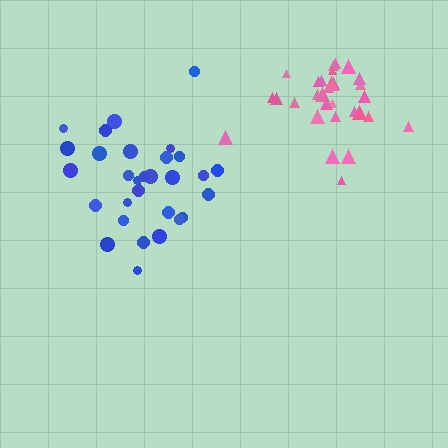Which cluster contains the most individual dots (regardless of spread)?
Blue (30).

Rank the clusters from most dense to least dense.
pink, blue.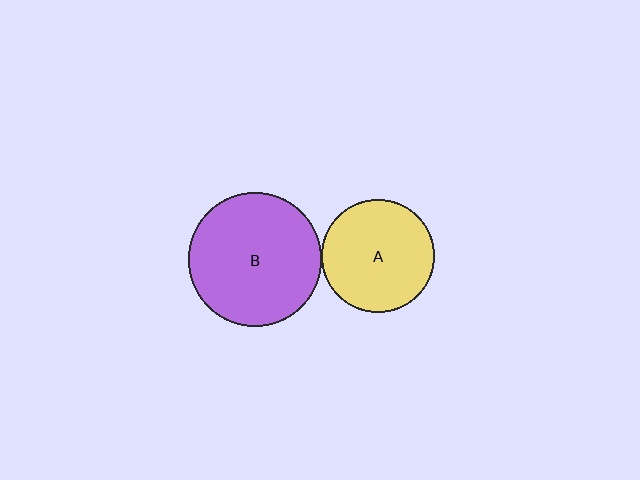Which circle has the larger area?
Circle B (purple).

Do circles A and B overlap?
Yes.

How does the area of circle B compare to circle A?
Approximately 1.4 times.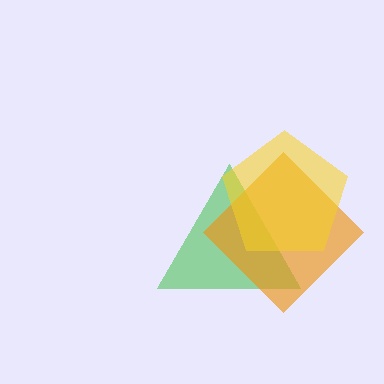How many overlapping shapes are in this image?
There are 3 overlapping shapes in the image.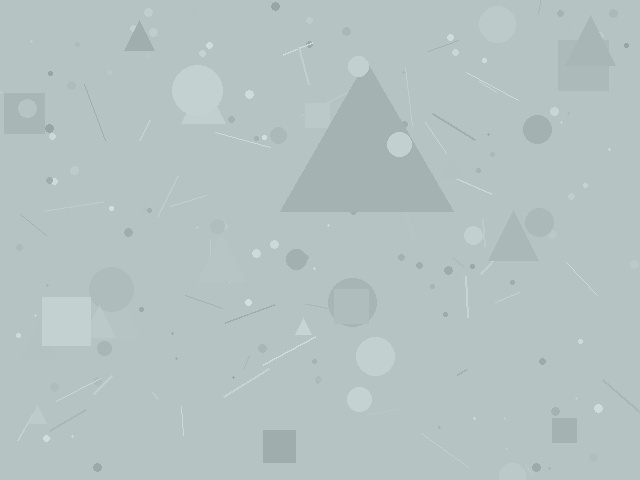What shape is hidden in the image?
A triangle is hidden in the image.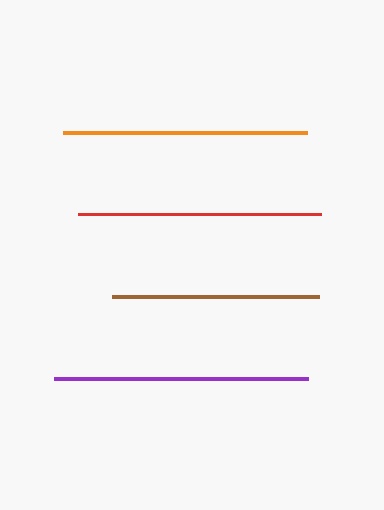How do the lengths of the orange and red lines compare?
The orange and red lines are approximately the same length.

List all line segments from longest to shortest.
From longest to shortest: purple, orange, red, brown.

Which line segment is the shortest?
The brown line is the shortest at approximately 207 pixels.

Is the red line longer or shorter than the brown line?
The red line is longer than the brown line.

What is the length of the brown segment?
The brown segment is approximately 207 pixels long.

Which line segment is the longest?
The purple line is the longest at approximately 254 pixels.